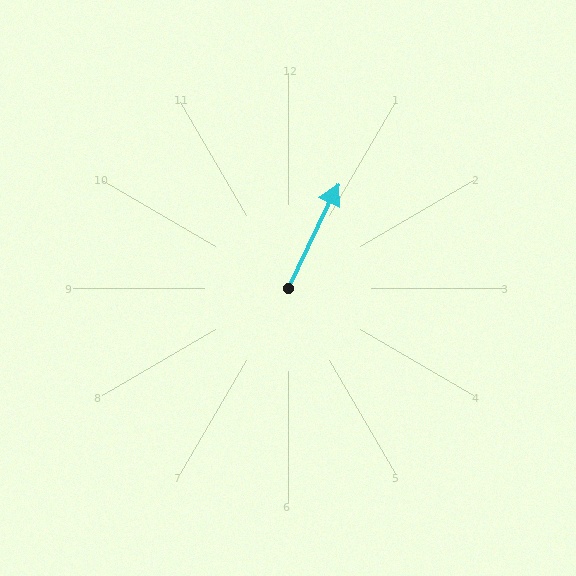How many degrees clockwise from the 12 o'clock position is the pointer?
Approximately 26 degrees.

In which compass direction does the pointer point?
Northeast.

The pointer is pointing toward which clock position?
Roughly 1 o'clock.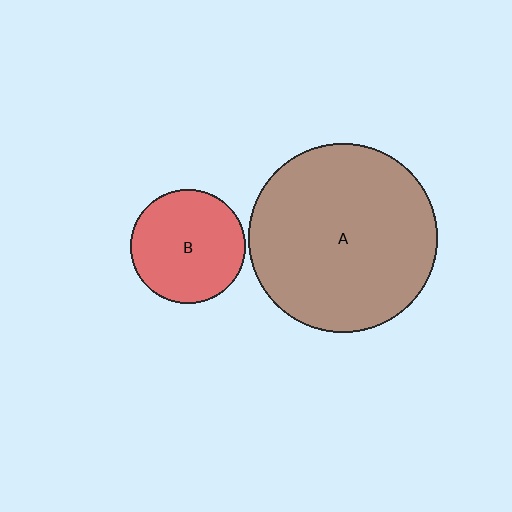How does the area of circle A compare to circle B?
Approximately 2.7 times.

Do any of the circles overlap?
No, none of the circles overlap.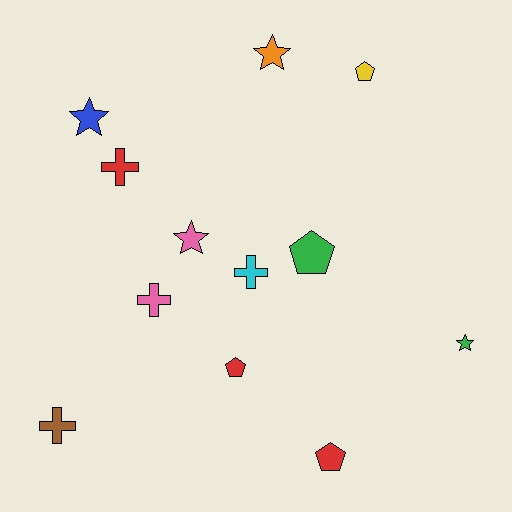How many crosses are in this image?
There are 4 crosses.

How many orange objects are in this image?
There is 1 orange object.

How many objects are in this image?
There are 12 objects.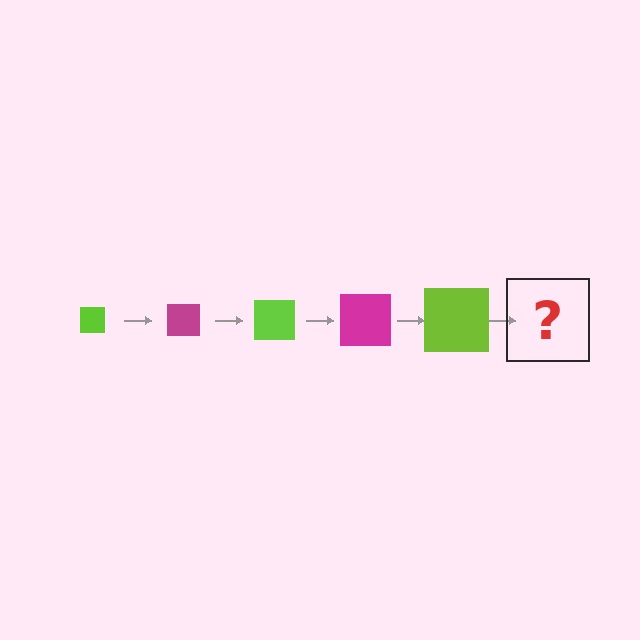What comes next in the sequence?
The next element should be a magenta square, larger than the previous one.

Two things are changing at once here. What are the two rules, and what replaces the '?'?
The two rules are that the square grows larger each step and the color cycles through lime and magenta. The '?' should be a magenta square, larger than the previous one.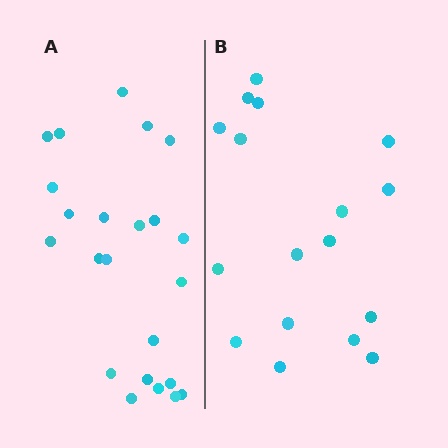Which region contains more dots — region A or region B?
Region A (the left region) has more dots.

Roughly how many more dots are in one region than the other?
Region A has about 6 more dots than region B.